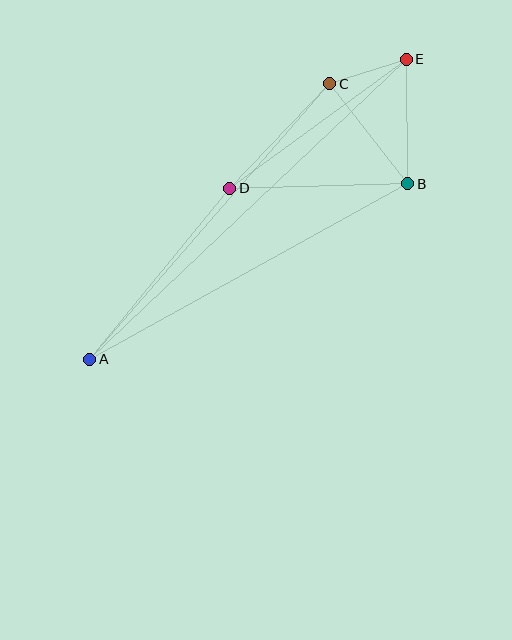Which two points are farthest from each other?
Points A and E are farthest from each other.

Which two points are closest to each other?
Points C and E are closest to each other.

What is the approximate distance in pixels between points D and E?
The distance between D and E is approximately 218 pixels.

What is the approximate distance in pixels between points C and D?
The distance between C and D is approximately 145 pixels.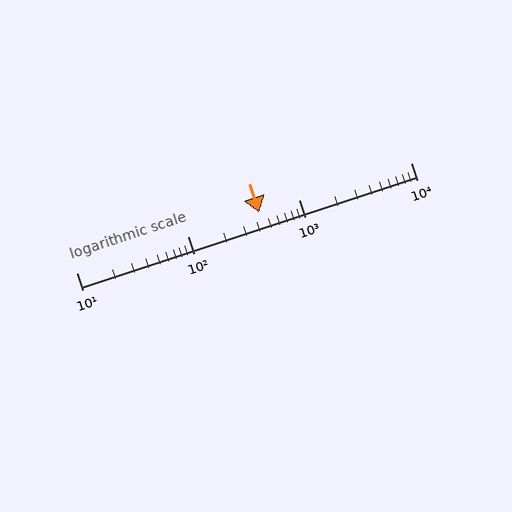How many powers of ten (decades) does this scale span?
The scale spans 3 decades, from 10 to 10000.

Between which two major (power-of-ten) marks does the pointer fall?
The pointer is between 100 and 1000.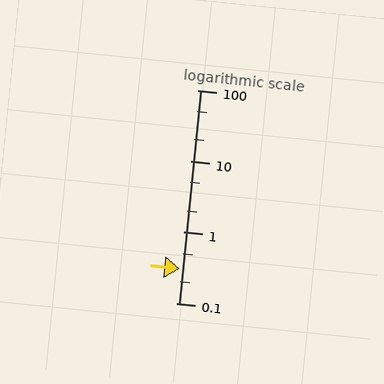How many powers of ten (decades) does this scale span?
The scale spans 3 decades, from 0.1 to 100.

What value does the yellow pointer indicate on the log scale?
The pointer indicates approximately 0.3.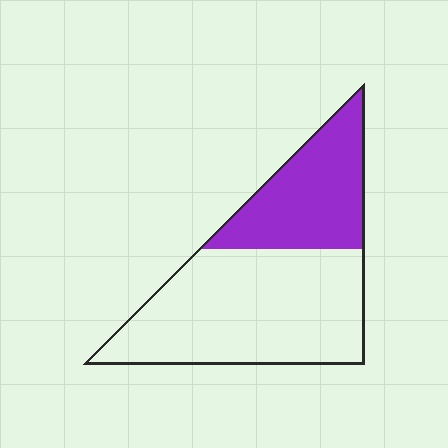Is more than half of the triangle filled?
No.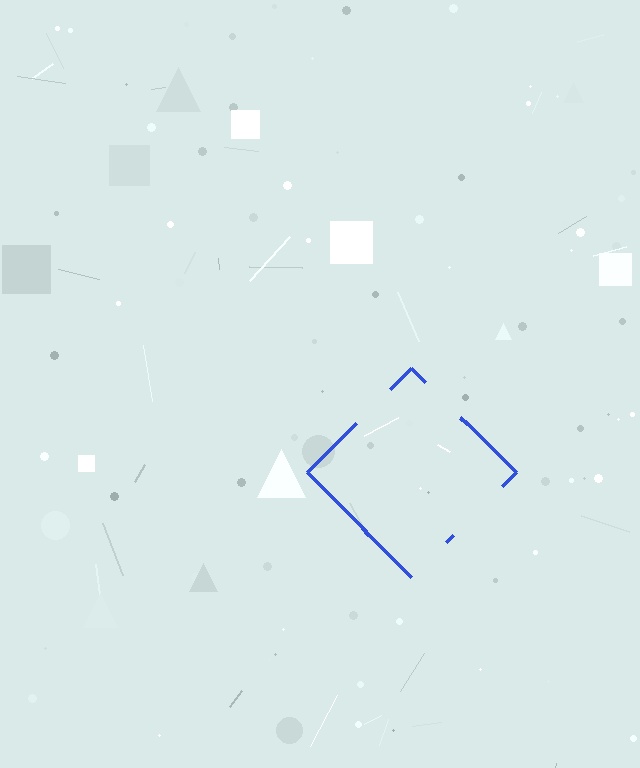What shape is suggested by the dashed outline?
The dashed outline suggests a diamond.